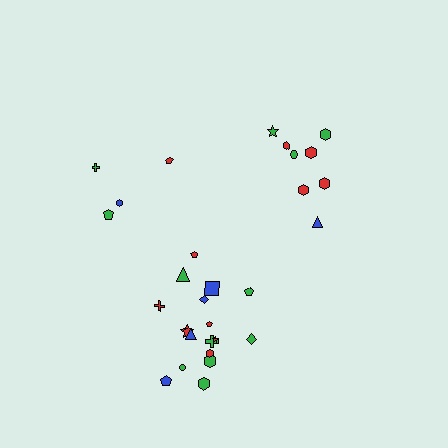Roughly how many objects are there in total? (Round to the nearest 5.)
Roughly 30 objects in total.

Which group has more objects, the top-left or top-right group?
The top-right group.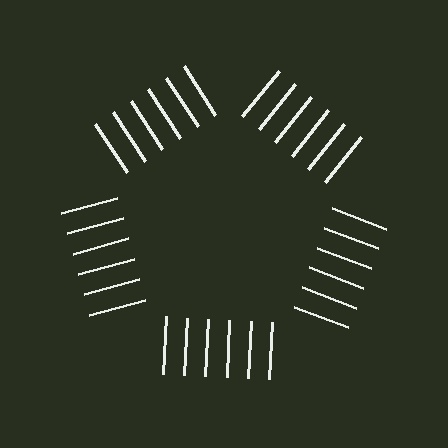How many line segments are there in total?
30 — 6 along each of the 5 edges.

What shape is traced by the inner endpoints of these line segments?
An illusory pentagon — the line segments terminate on its edges but no continuous stroke is drawn.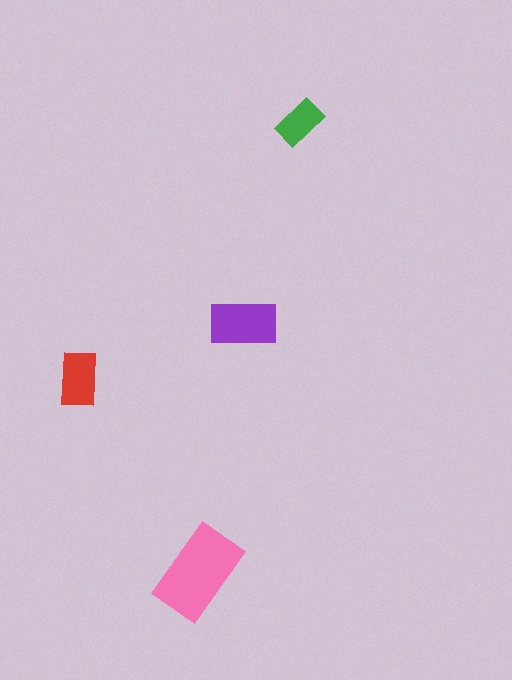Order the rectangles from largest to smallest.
the pink one, the purple one, the red one, the green one.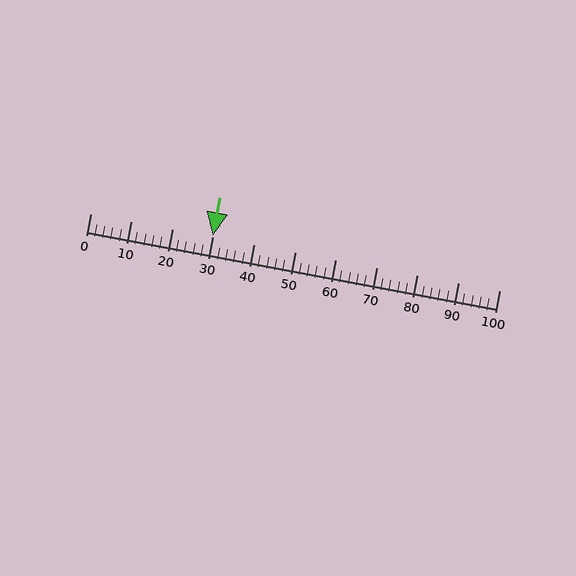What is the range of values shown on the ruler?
The ruler shows values from 0 to 100.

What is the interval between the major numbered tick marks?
The major tick marks are spaced 10 units apart.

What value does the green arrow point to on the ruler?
The green arrow points to approximately 30.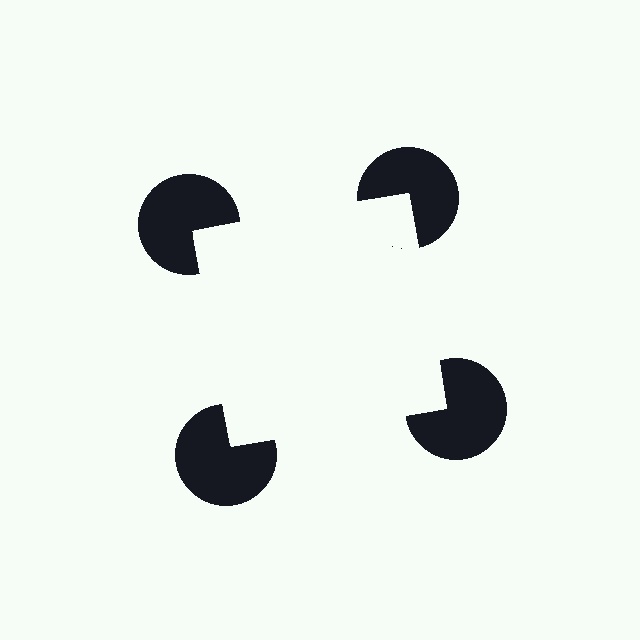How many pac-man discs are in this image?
There are 4 — one at each vertex of the illusory square.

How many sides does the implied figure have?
4 sides.